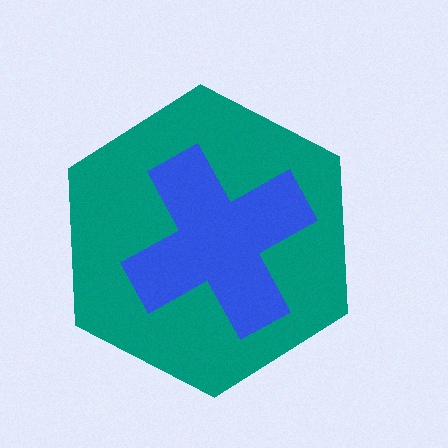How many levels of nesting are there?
2.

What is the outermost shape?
The teal hexagon.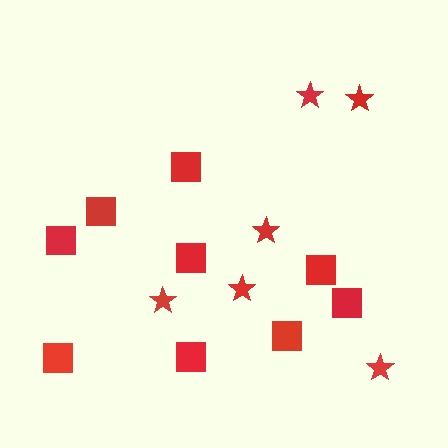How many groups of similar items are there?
There are 2 groups: one group of stars (6) and one group of squares (9).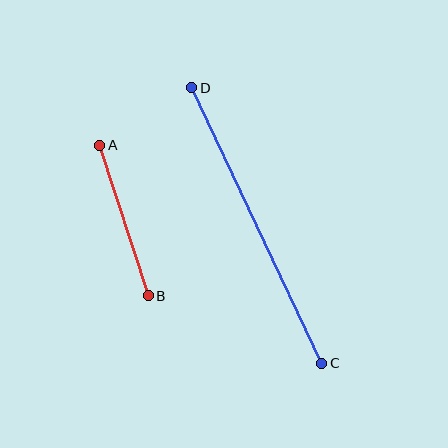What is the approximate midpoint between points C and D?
The midpoint is at approximately (257, 226) pixels.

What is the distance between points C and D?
The distance is approximately 305 pixels.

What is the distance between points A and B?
The distance is approximately 158 pixels.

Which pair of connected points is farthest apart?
Points C and D are farthest apart.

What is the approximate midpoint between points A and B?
The midpoint is at approximately (124, 220) pixels.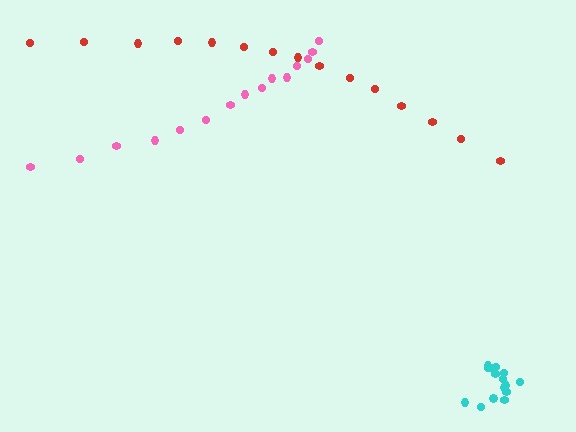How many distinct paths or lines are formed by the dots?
There are 3 distinct paths.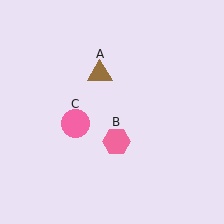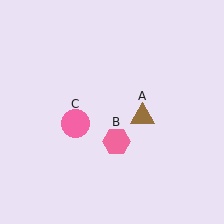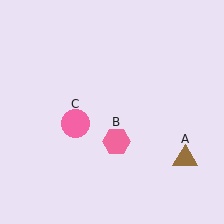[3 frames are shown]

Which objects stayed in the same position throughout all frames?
Pink hexagon (object B) and pink circle (object C) remained stationary.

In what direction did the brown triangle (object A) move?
The brown triangle (object A) moved down and to the right.